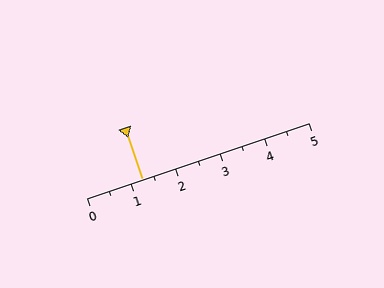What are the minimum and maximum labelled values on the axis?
The axis runs from 0 to 5.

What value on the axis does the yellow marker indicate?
The marker indicates approximately 1.2.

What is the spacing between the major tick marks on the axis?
The major ticks are spaced 1 apart.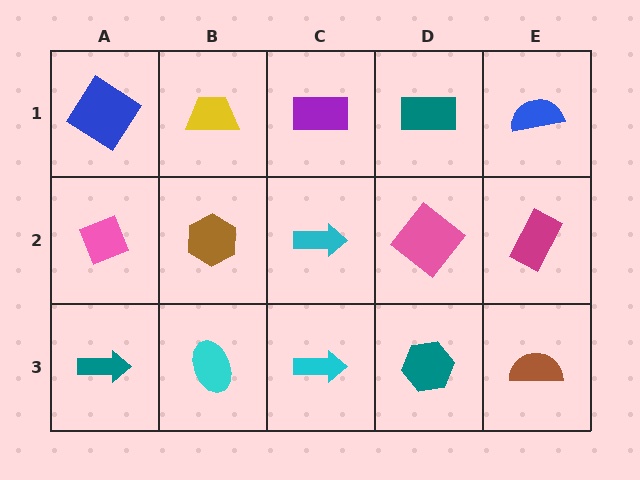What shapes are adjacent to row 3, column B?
A brown hexagon (row 2, column B), a teal arrow (row 3, column A), a cyan arrow (row 3, column C).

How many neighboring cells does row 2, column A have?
3.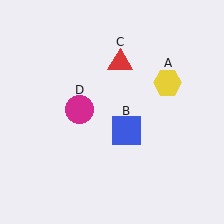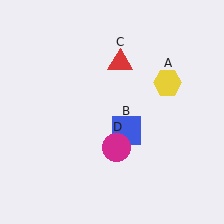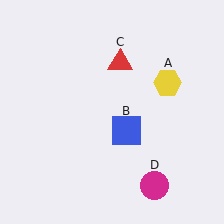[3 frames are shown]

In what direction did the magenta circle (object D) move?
The magenta circle (object D) moved down and to the right.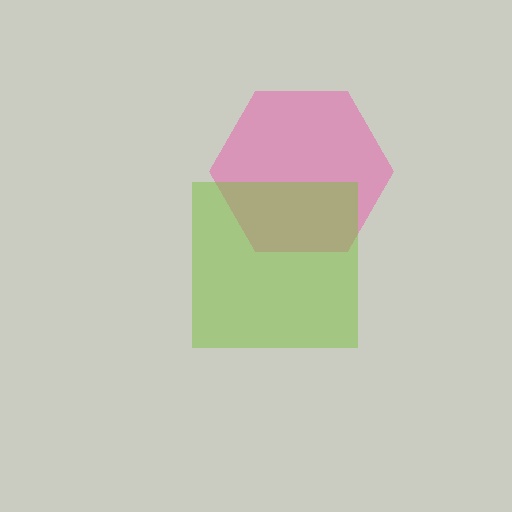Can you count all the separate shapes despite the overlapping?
Yes, there are 2 separate shapes.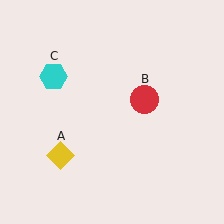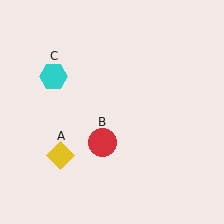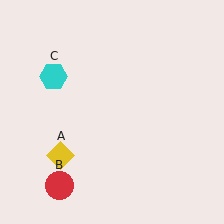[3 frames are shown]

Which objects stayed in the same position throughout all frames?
Yellow diamond (object A) and cyan hexagon (object C) remained stationary.